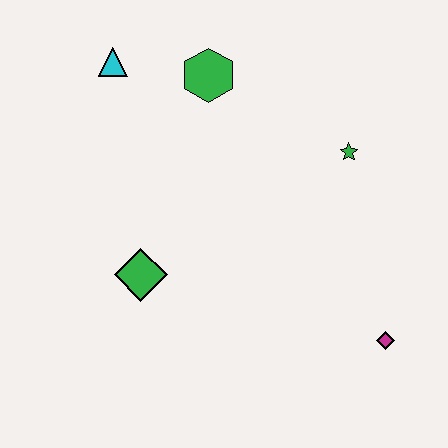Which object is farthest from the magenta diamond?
The cyan triangle is farthest from the magenta diamond.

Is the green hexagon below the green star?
No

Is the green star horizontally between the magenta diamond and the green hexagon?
Yes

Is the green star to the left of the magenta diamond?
Yes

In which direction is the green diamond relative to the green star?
The green diamond is to the left of the green star.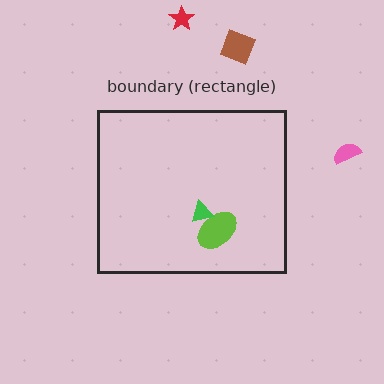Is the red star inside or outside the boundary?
Outside.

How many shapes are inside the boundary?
2 inside, 3 outside.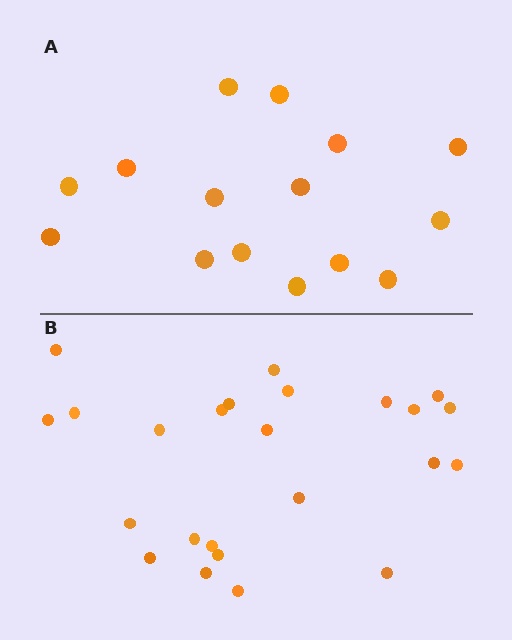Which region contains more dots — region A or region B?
Region B (the bottom region) has more dots.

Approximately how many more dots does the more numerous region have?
Region B has roughly 8 or so more dots than region A.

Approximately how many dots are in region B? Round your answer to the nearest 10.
About 20 dots. (The exact count is 24, which rounds to 20.)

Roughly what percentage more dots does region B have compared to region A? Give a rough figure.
About 60% more.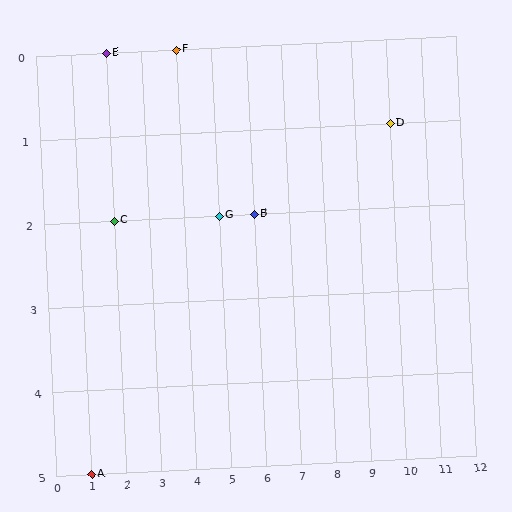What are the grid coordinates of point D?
Point D is at grid coordinates (10, 1).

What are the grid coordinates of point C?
Point C is at grid coordinates (2, 2).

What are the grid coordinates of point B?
Point B is at grid coordinates (6, 2).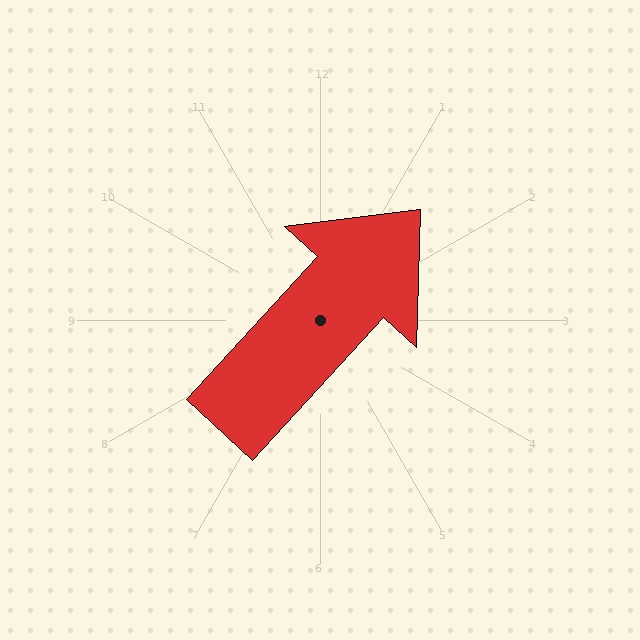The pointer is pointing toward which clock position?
Roughly 1 o'clock.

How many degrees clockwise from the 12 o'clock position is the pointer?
Approximately 42 degrees.